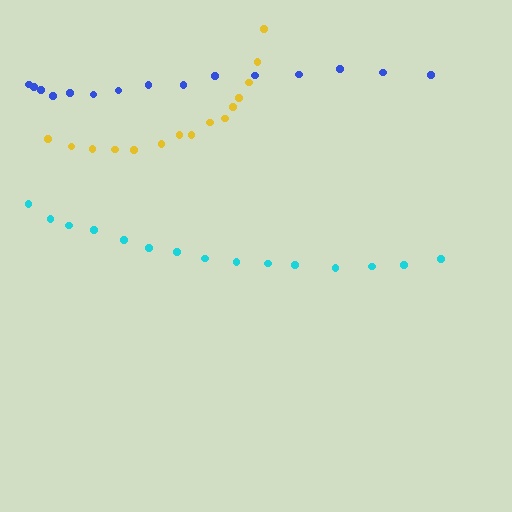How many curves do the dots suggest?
There are 3 distinct paths.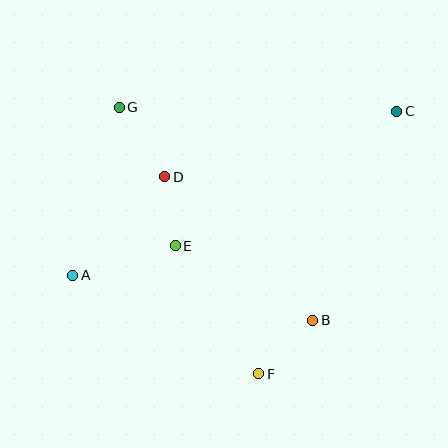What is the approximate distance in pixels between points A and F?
The distance between A and F is approximately 210 pixels.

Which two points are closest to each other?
Points D and E are closest to each other.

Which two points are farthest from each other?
Points A and C are farthest from each other.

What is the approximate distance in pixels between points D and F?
The distance between D and F is approximately 218 pixels.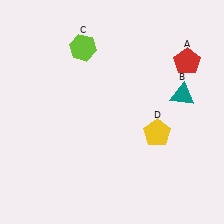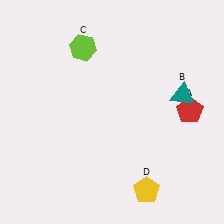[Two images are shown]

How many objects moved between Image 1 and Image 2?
2 objects moved between the two images.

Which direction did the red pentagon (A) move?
The red pentagon (A) moved down.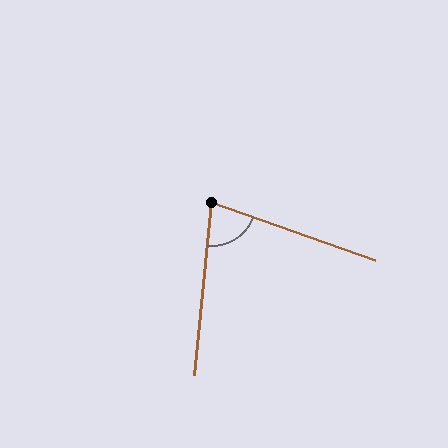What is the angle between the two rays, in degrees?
Approximately 76 degrees.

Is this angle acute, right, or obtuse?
It is acute.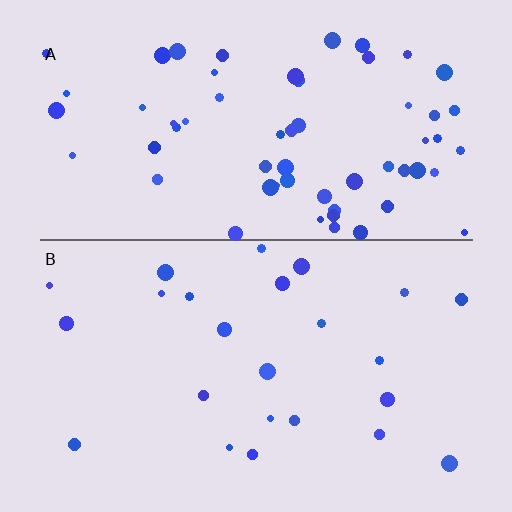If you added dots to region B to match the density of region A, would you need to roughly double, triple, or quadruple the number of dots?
Approximately triple.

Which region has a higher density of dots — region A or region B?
A (the top).